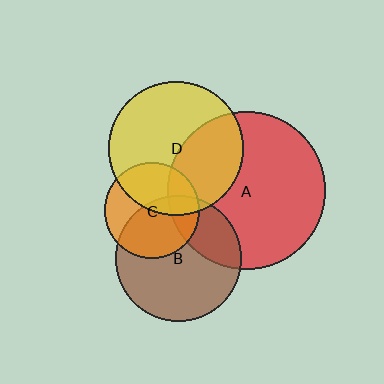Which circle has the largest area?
Circle A (red).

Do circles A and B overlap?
Yes.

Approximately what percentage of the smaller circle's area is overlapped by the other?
Approximately 25%.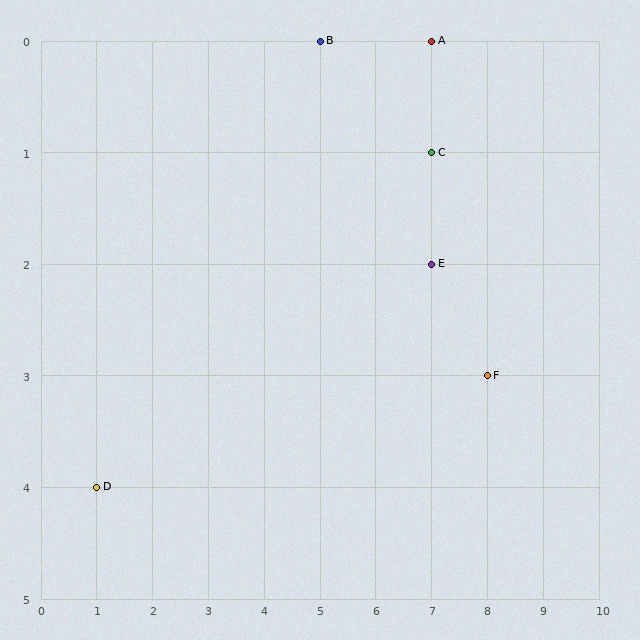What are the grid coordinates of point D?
Point D is at grid coordinates (1, 4).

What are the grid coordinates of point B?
Point B is at grid coordinates (5, 0).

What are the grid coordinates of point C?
Point C is at grid coordinates (7, 1).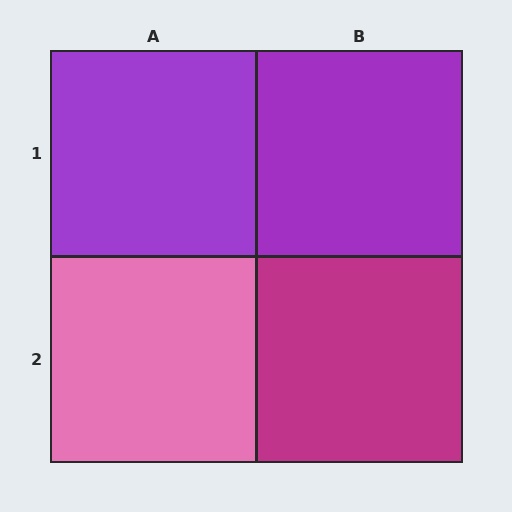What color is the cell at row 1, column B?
Purple.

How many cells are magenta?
1 cell is magenta.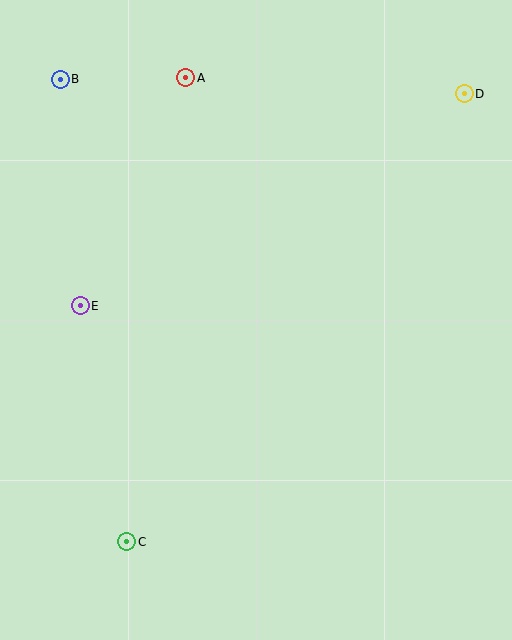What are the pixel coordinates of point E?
Point E is at (80, 306).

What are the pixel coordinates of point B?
Point B is at (60, 79).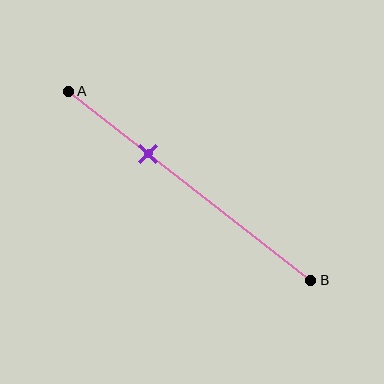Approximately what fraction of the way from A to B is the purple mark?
The purple mark is approximately 35% of the way from A to B.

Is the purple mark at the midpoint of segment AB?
No, the mark is at about 35% from A, not at the 50% midpoint.